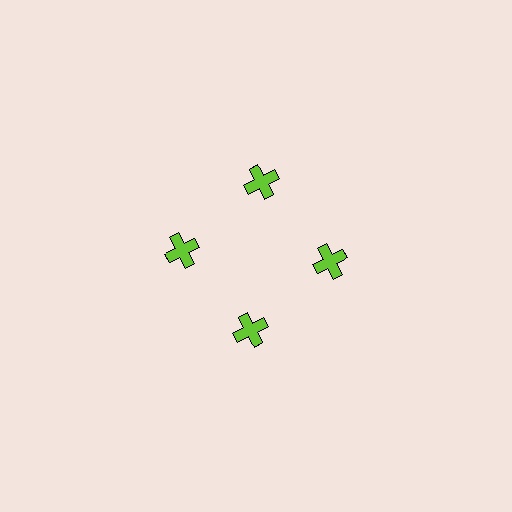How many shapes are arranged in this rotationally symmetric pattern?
There are 4 shapes, arranged in 4 groups of 1.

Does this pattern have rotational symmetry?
Yes, this pattern has 4-fold rotational symmetry. It looks the same after rotating 90 degrees around the center.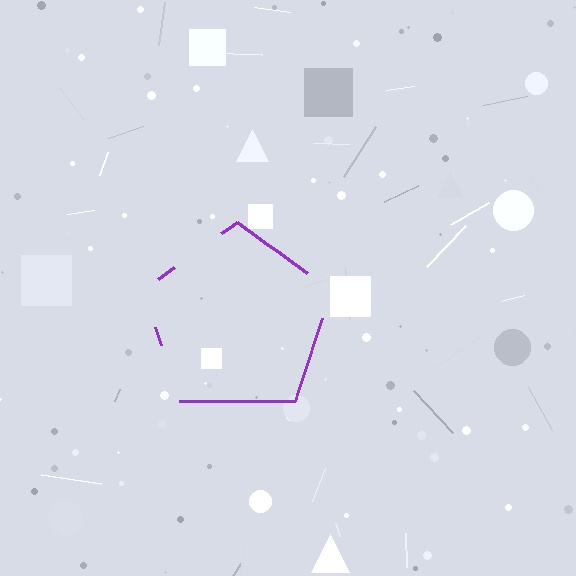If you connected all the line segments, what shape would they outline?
They would outline a pentagon.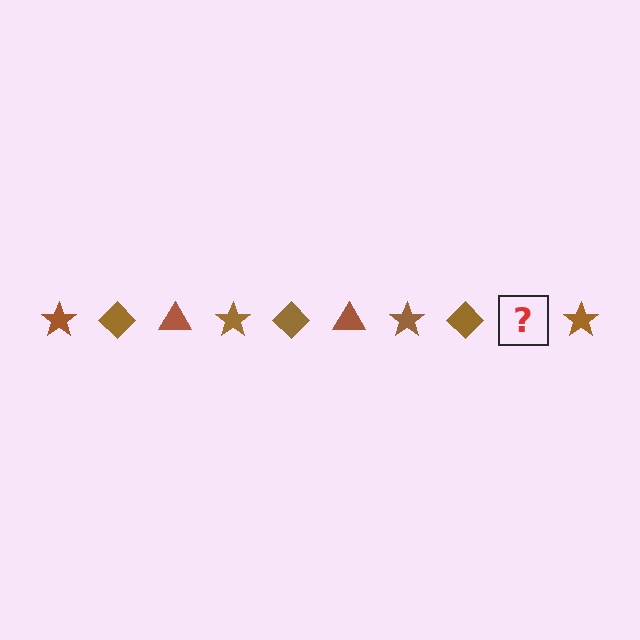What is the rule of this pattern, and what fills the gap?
The rule is that the pattern cycles through star, diamond, triangle shapes in brown. The gap should be filled with a brown triangle.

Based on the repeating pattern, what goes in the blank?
The blank should be a brown triangle.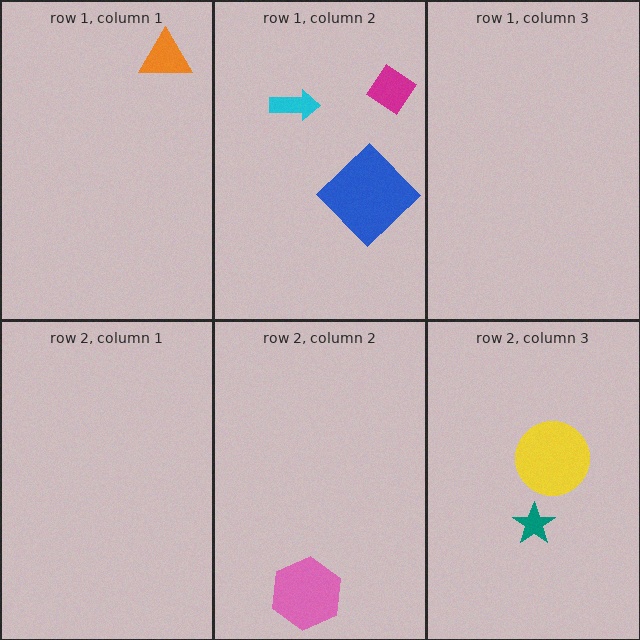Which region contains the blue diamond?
The row 1, column 2 region.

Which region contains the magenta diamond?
The row 1, column 2 region.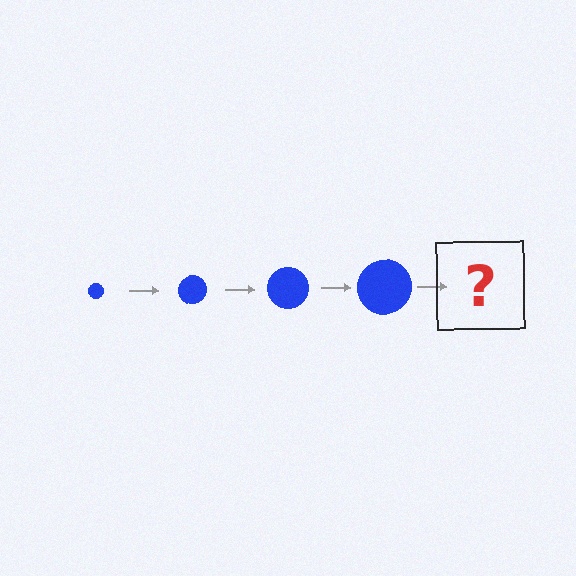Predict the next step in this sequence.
The next step is a blue circle, larger than the previous one.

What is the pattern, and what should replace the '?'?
The pattern is that the circle gets progressively larger each step. The '?' should be a blue circle, larger than the previous one.